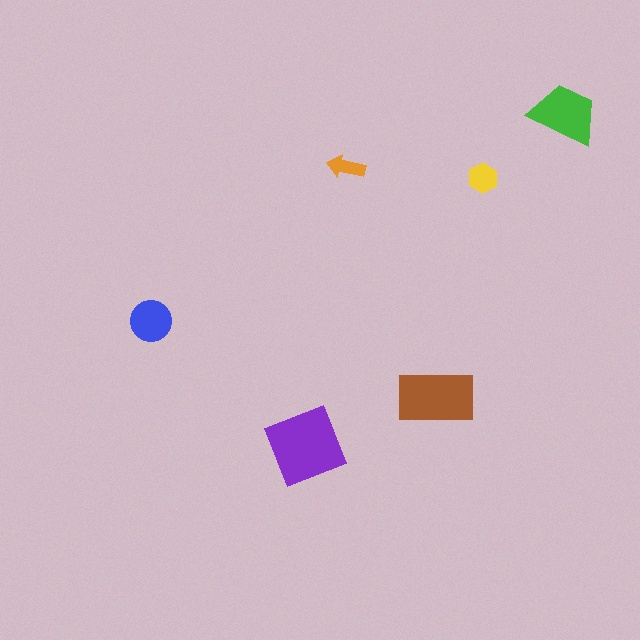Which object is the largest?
The purple diamond.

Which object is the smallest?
The orange arrow.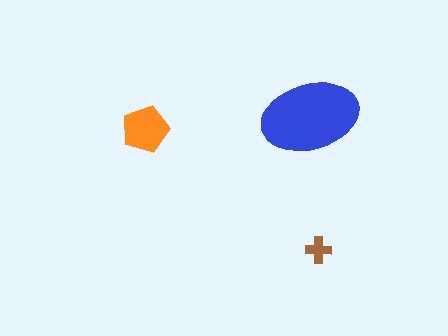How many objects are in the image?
There are 3 objects in the image.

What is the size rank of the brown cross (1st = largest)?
3rd.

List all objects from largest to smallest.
The blue ellipse, the orange pentagon, the brown cross.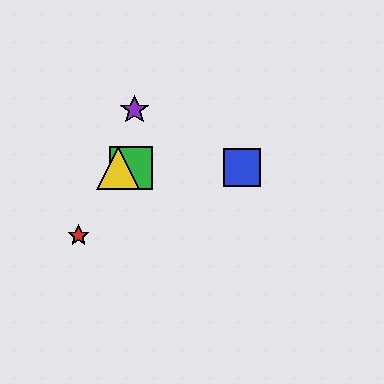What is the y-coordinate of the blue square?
The blue square is at y≈168.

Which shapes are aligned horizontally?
The blue square, the green square, the yellow triangle are aligned horizontally.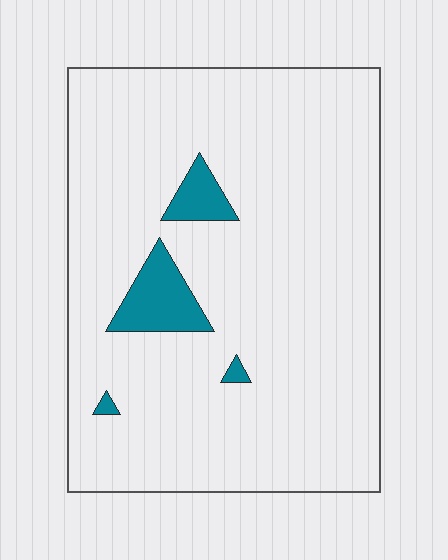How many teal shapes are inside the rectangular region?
4.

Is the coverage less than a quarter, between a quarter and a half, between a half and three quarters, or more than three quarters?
Less than a quarter.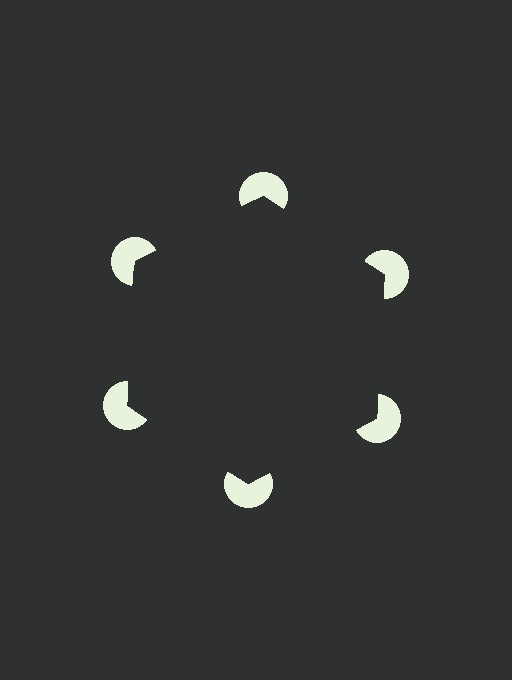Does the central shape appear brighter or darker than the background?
It typically appears slightly darker than the background, even though no actual brightness change is drawn.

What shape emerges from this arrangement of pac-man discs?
An illusory hexagon — its edges are inferred from the aligned wedge cuts in the pac-man discs, not physically drawn.